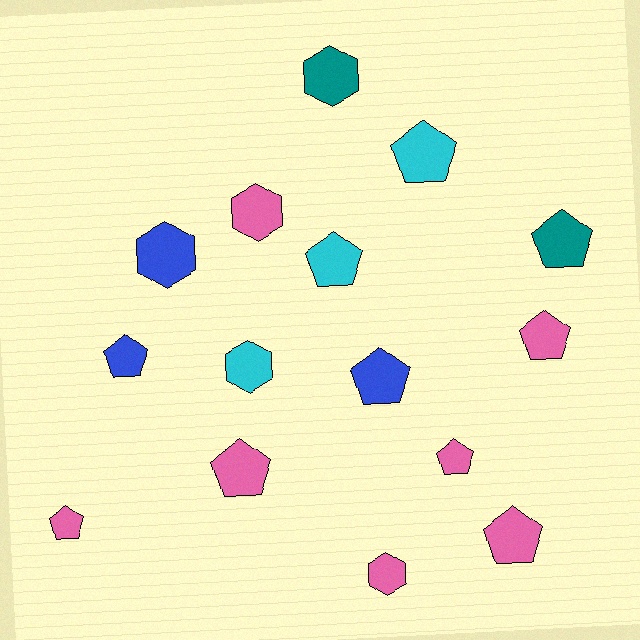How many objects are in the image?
There are 15 objects.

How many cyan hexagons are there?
There is 1 cyan hexagon.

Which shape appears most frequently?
Pentagon, with 10 objects.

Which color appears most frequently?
Pink, with 7 objects.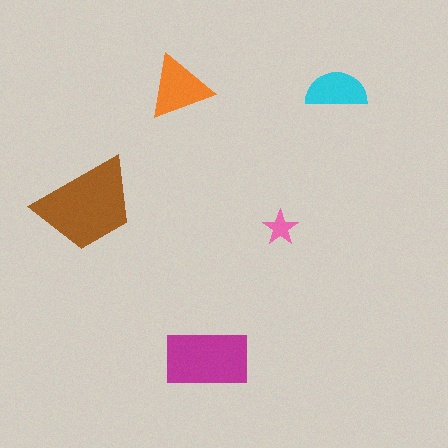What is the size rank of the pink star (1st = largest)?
5th.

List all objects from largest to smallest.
The brown trapezoid, the magenta rectangle, the orange triangle, the cyan semicircle, the pink star.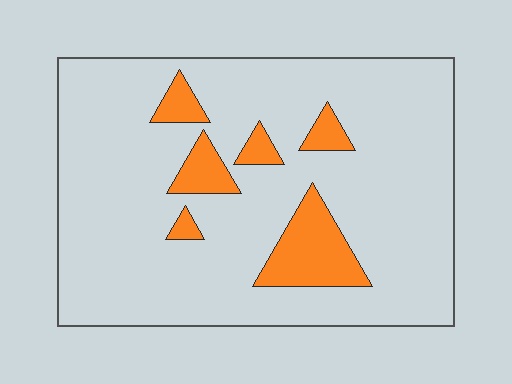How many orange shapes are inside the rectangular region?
6.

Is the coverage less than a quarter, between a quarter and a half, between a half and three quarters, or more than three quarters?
Less than a quarter.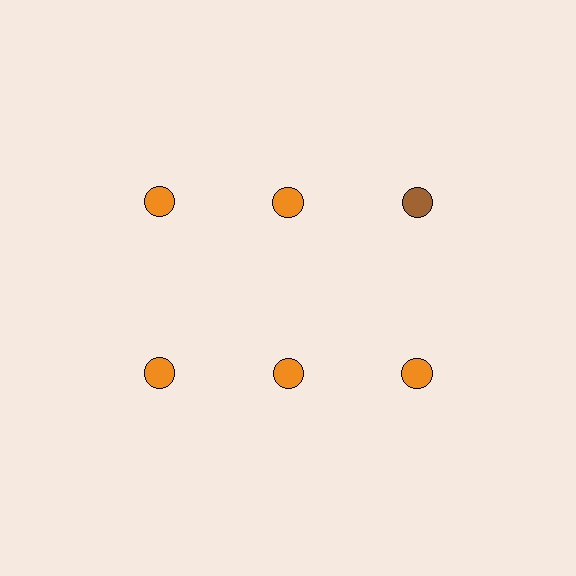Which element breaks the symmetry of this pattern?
The brown circle in the top row, center column breaks the symmetry. All other shapes are orange circles.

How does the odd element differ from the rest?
It has a different color: brown instead of orange.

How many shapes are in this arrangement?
There are 6 shapes arranged in a grid pattern.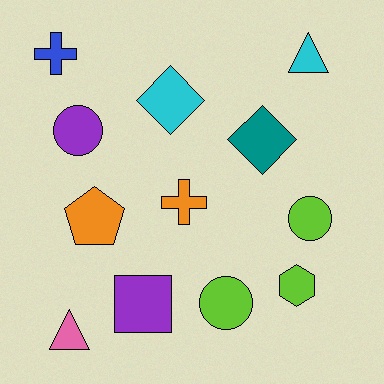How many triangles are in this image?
There are 2 triangles.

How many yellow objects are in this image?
There are no yellow objects.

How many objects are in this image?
There are 12 objects.